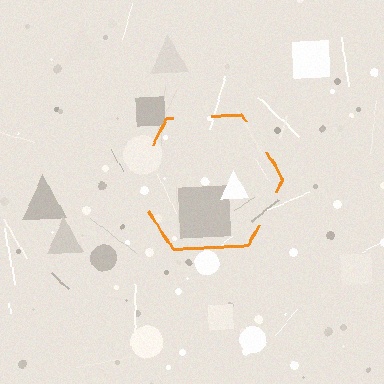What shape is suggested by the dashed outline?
The dashed outline suggests a hexagon.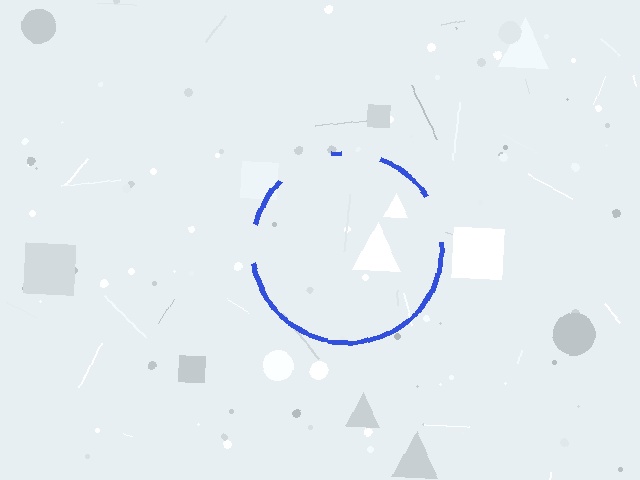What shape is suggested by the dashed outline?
The dashed outline suggests a circle.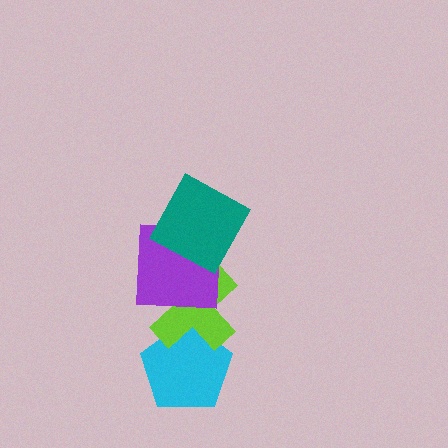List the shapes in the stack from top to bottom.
From top to bottom: the teal square, the purple square, the lime cross, the cyan pentagon.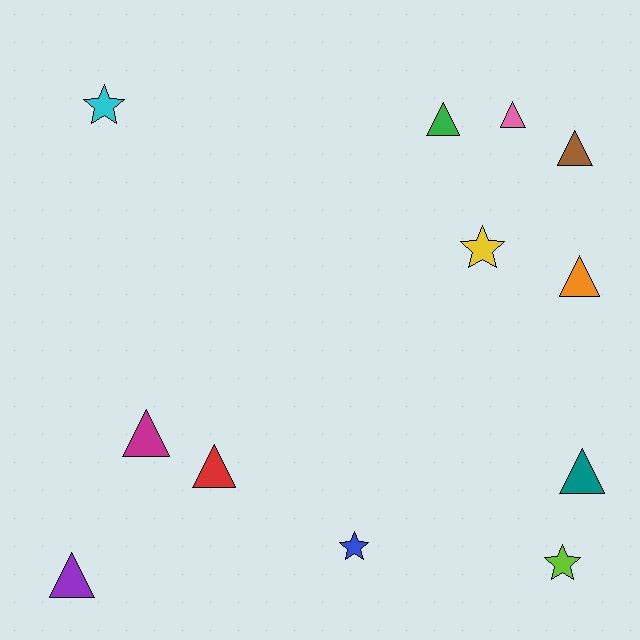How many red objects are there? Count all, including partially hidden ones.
There is 1 red object.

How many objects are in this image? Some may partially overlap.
There are 12 objects.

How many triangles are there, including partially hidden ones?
There are 8 triangles.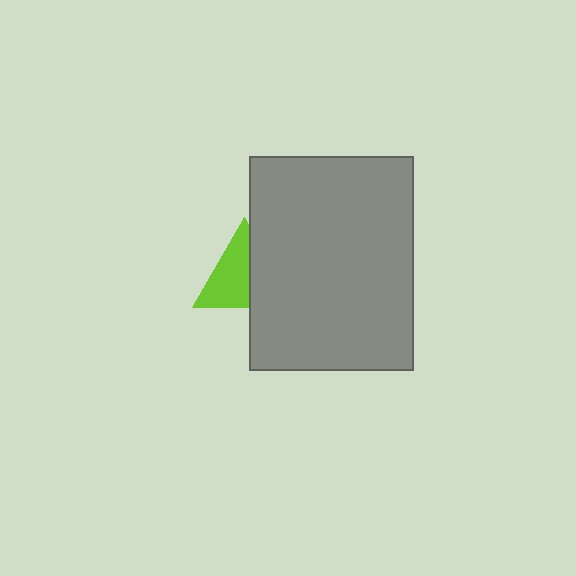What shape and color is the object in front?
The object in front is a gray rectangle.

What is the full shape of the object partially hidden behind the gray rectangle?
The partially hidden object is a lime triangle.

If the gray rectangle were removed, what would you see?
You would see the complete lime triangle.